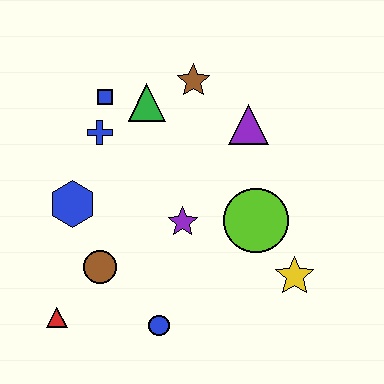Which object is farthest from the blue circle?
The brown star is farthest from the blue circle.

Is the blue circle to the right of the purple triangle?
No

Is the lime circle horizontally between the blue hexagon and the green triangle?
No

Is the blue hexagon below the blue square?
Yes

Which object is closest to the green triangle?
The blue square is closest to the green triangle.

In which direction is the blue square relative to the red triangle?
The blue square is above the red triangle.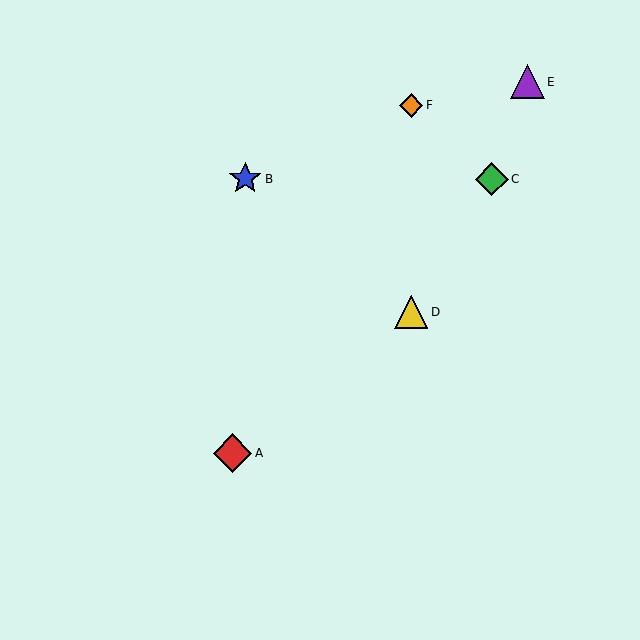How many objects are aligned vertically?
2 objects (D, F) are aligned vertically.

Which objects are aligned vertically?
Objects D, F are aligned vertically.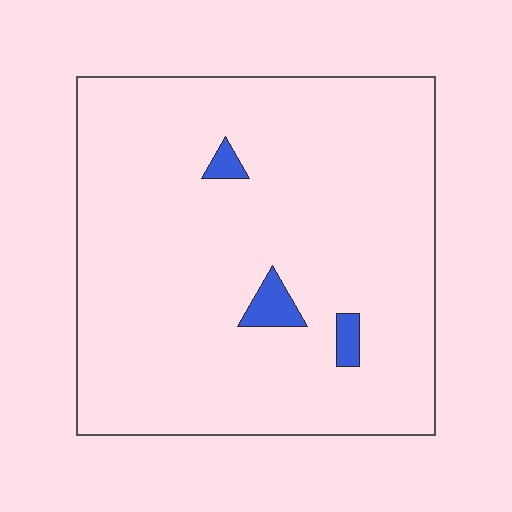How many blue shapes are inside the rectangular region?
3.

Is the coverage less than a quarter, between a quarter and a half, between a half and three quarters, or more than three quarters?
Less than a quarter.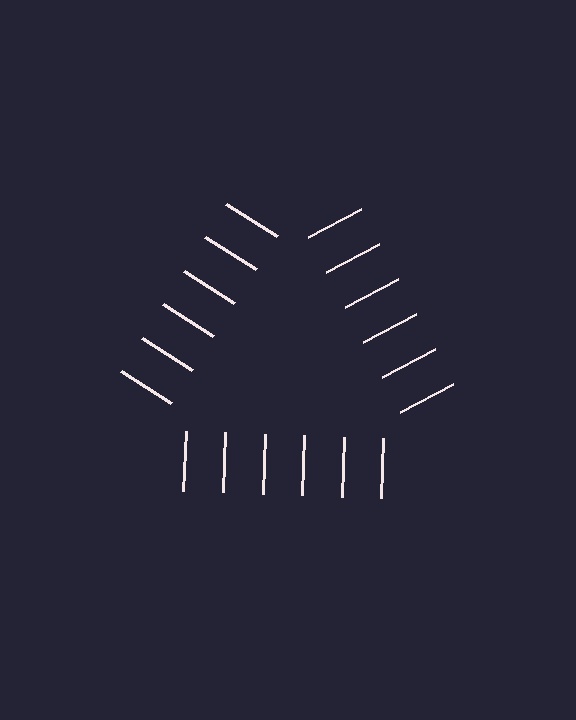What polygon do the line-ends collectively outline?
An illusory triangle — the line segments terminate on its edges but no continuous stroke is drawn.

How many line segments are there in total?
18 — 6 along each of the 3 edges.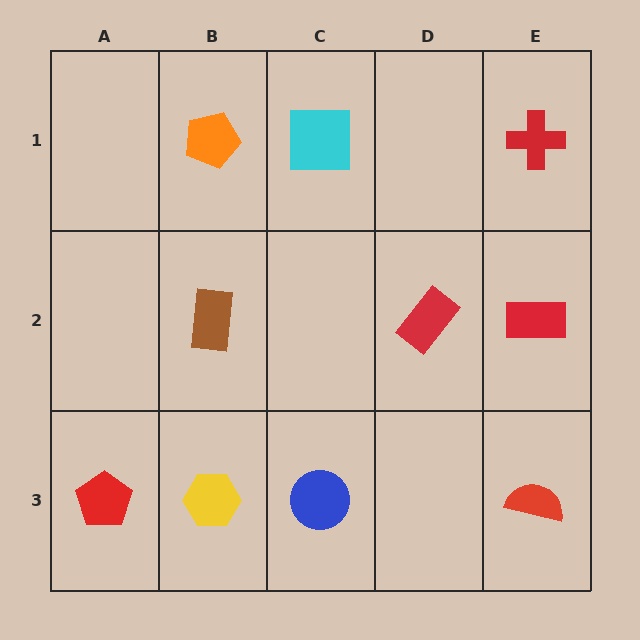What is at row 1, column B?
An orange pentagon.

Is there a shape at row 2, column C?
No, that cell is empty.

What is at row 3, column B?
A yellow hexagon.